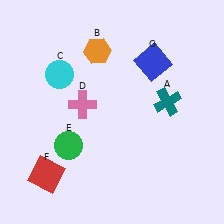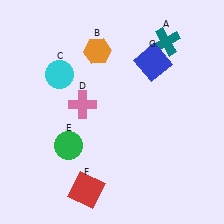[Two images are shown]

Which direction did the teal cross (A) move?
The teal cross (A) moved up.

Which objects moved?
The objects that moved are: the teal cross (A), the red square (F).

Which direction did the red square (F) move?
The red square (F) moved right.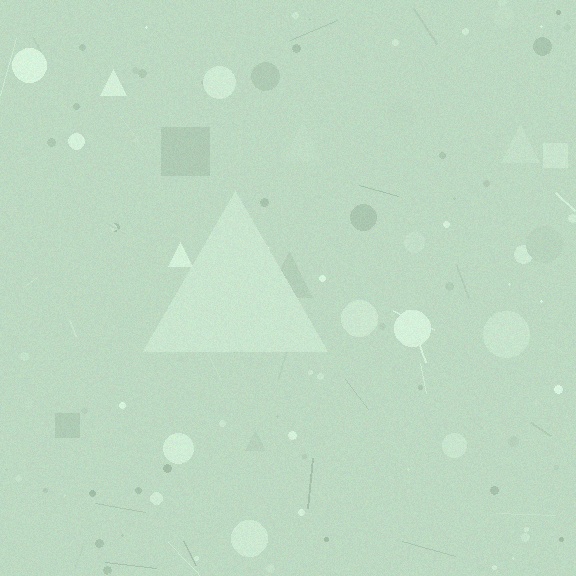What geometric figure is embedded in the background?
A triangle is embedded in the background.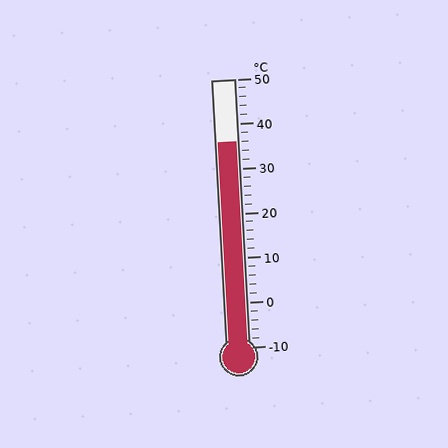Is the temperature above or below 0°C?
The temperature is above 0°C.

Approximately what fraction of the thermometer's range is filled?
The thermometer is filled to approximately 75% of its range.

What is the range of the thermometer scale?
The thermometer scale ranges from -10°C to 50°C.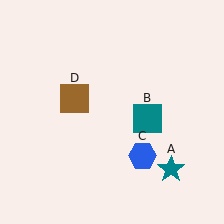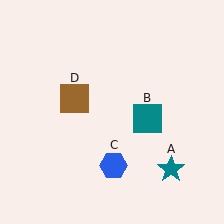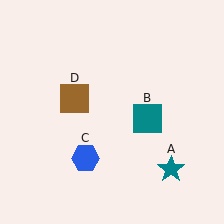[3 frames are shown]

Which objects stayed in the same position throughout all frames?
Teal star (object A) and teal square (object B) and brown square (object D) remained stationary.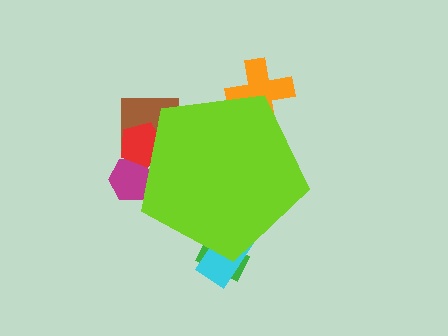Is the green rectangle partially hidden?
Yes, the green rectangle is partially hidden behind the lime pentagon.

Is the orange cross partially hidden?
Yes, the orange cross is partially hidden behind the lime pentagon.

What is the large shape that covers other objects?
A lime pentagon.